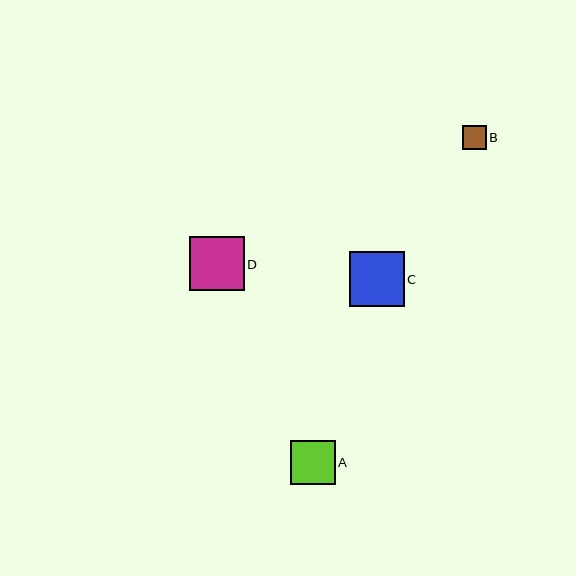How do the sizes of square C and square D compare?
Square C and square D are approximately the same size.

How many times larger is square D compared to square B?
Square D is approximately 2.3 times the size of square B.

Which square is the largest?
Square C is the largest with a size of approximately 55 pixels.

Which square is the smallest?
Square B is the smallest with a size of approximately 24 pixels.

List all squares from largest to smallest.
From largest to smallest: C, D, A, B.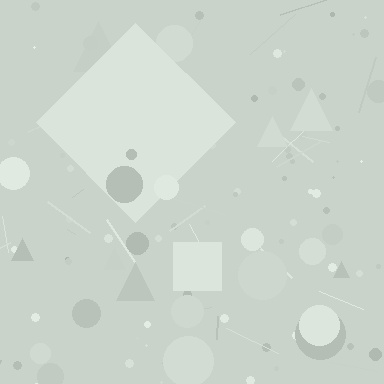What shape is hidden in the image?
A diamond is hidden in the image.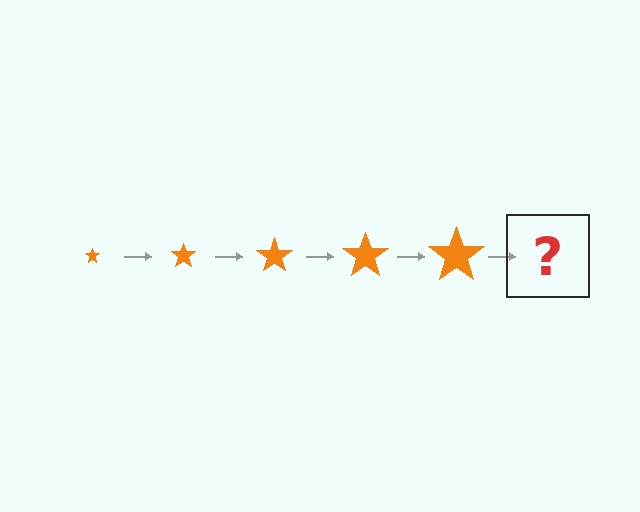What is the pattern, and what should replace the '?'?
The pattern is that the star gets progressively larger each step. The '?' should be an orange star, larger than the previous one.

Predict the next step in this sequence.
The next step is an orange star, larger than the previous one.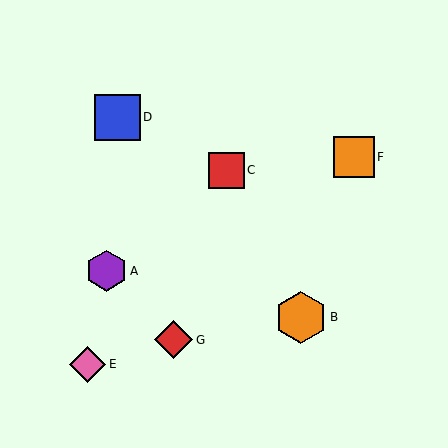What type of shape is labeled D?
Shape D is a blue square.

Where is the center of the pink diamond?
The center of the pink diamond is at (88, 364).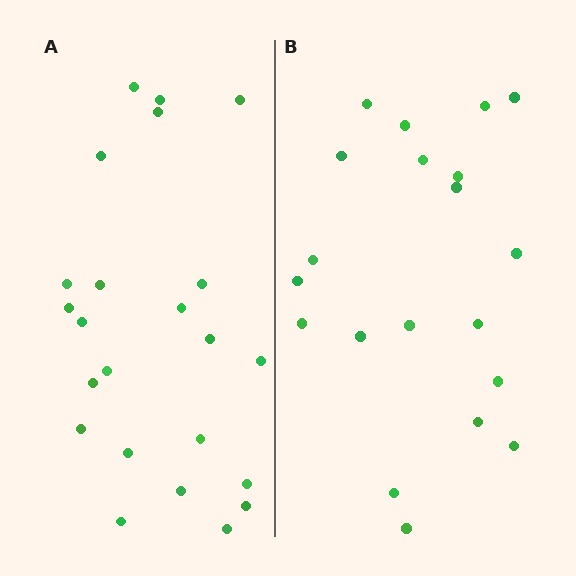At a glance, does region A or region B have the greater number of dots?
Region A (the left region) has more dots.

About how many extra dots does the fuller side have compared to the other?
Region A has just a few more — roughly 2 or 3 more dots than region B.